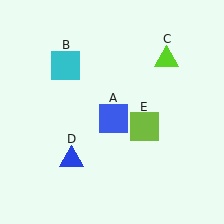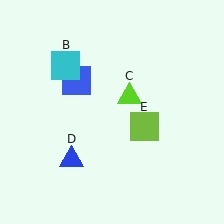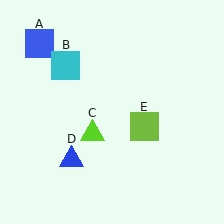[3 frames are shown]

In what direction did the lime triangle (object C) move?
The lime triangle (object C) moved down and to the left.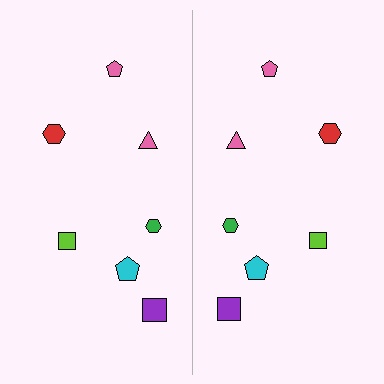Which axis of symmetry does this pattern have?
The pattern has a vertical axis of symmetry running through the center of the image.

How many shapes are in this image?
There are 14 shapes in this image.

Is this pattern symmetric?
Yes, this pattern has bilateral (reflection) symmetry.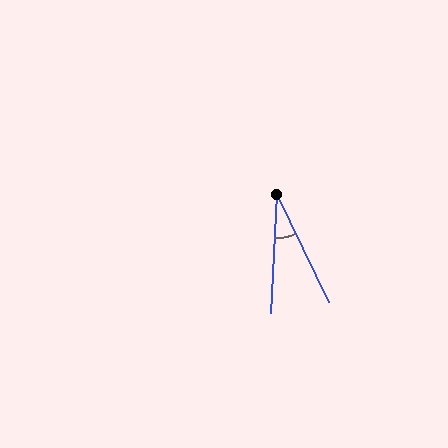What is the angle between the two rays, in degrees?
Approximately 28 degrees.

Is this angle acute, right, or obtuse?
It is acute.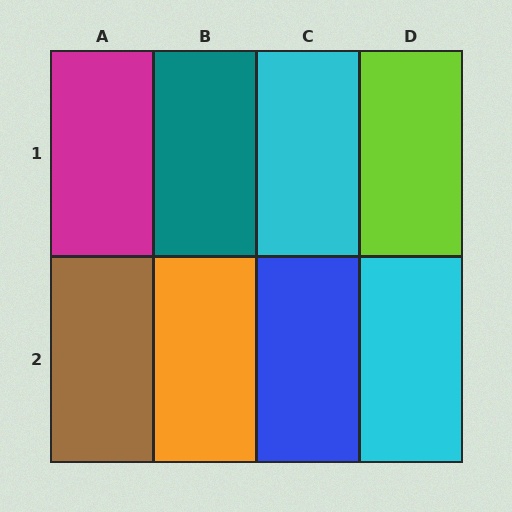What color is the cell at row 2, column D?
Cyan.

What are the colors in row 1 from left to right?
Magenta, teal, cyan, lime.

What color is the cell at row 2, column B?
Orange.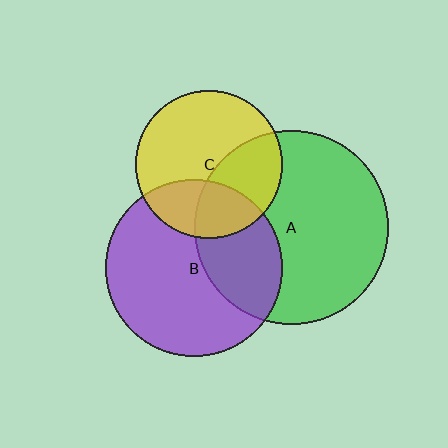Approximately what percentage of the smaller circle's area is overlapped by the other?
Approximately 35%.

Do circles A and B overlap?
Yes.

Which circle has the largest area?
Circle A (green).